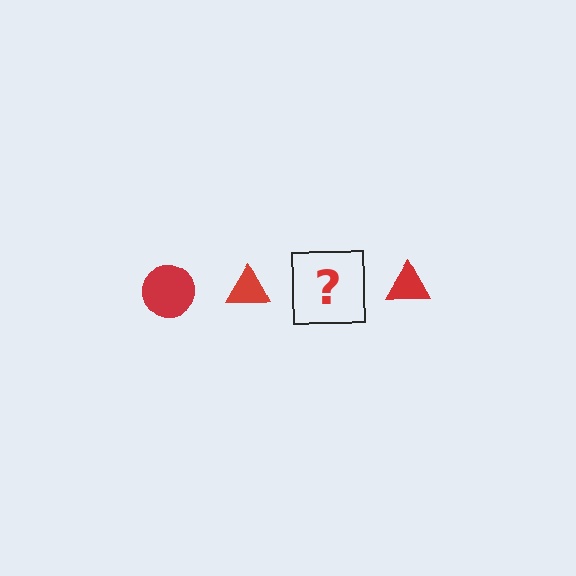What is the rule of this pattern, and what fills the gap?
The rule is that the pattern cycles through circle, triangle shapes in red. The gap should be filled with a red circle.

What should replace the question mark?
The question mark should be replaced with a red circle.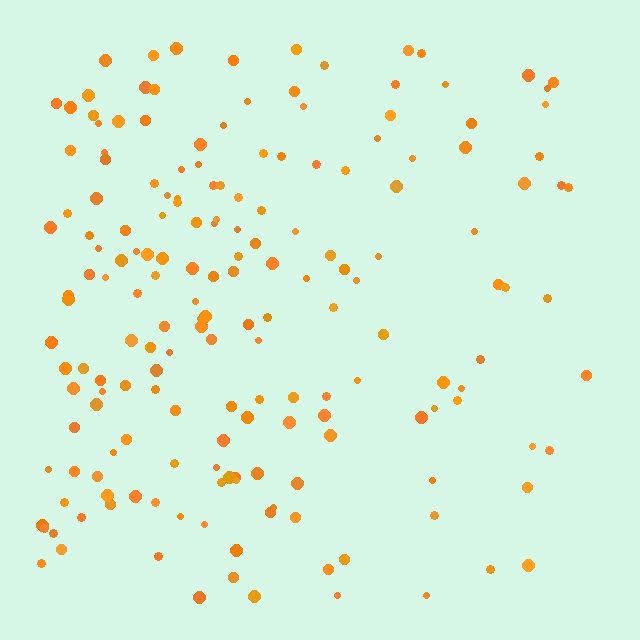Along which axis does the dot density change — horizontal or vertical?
Horizontal.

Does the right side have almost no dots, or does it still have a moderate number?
Still a moderate number, just noticeably fewer than the left.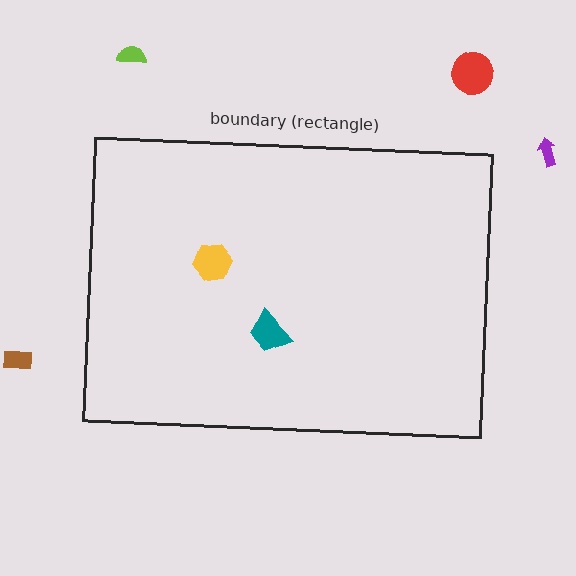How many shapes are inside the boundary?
2 inside, 4 outside.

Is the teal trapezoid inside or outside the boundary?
Inside.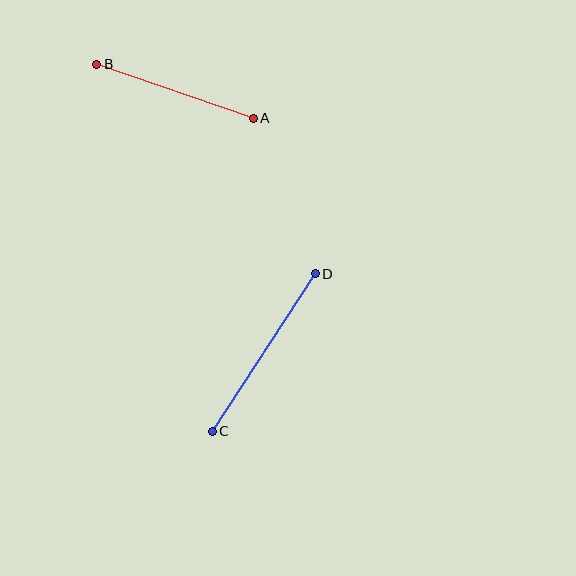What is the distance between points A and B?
The distance is approximately 165 pixels.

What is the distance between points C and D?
The distance is approximately 188 pixels.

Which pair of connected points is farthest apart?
Points C and D are farthest apart.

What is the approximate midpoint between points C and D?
The midpoint is at approximately (264, 352) pixels.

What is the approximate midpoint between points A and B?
The midpoint is at approximately (175, 91) pixels.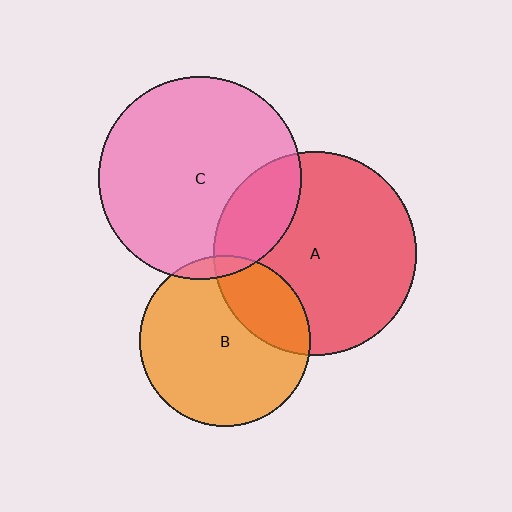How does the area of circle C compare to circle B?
Approximately 1.4 times.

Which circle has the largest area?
Circle A (red).